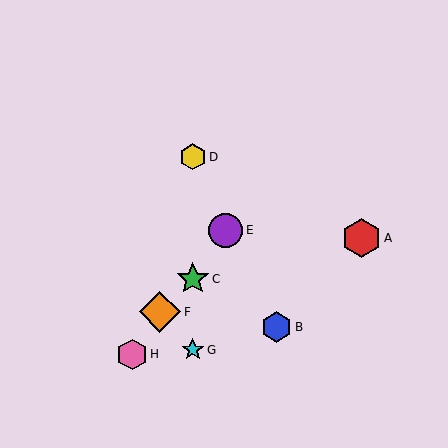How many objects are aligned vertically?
3 objects (C, D, G) are aligned vertically.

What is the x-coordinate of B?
Object B is at x≈276.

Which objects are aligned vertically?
Objects C, D, G are aligned vertically.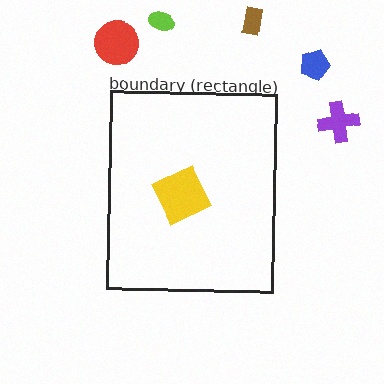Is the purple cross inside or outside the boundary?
Outside.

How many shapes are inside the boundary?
1 inside, 5 outside.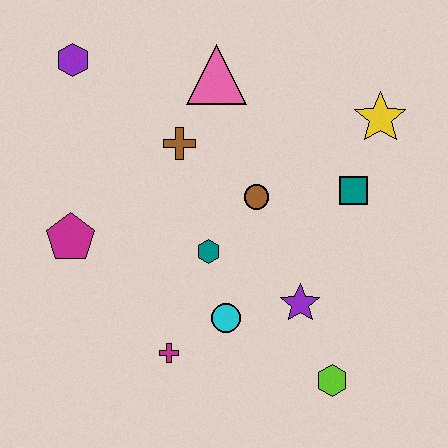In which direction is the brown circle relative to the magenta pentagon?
The brown circle is to the right of the magenta pentagon.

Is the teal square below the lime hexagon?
No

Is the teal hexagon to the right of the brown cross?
Yes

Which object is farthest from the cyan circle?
The purple hexagon is farthest from the cyan circle.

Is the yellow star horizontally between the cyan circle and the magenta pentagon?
No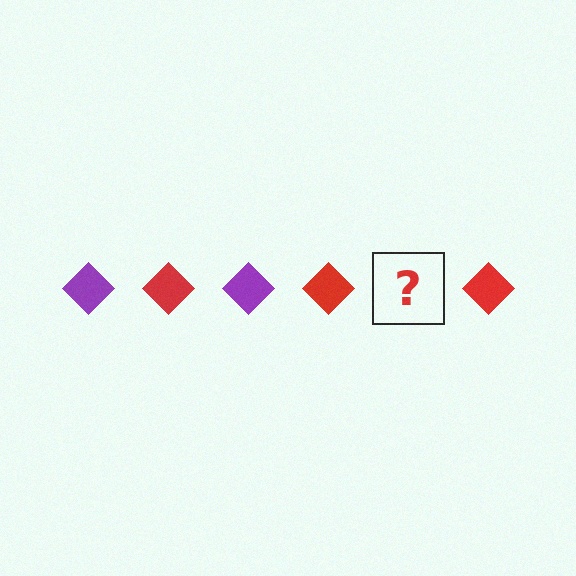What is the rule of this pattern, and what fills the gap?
The rule is that the pattern cycles through purple, red diamonds. The gap should be filled with a purple diamond.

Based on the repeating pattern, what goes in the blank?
The blank should be a purple diamond.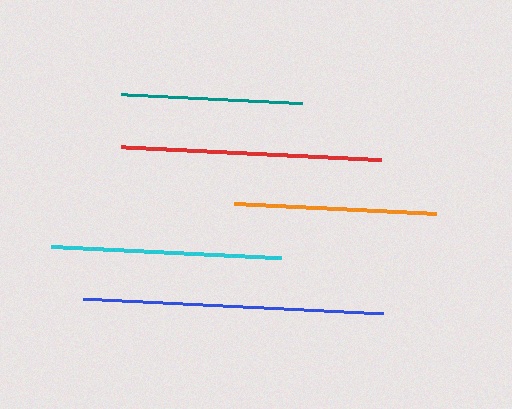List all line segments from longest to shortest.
From longest to shortest: blue, red, cyan, orange, teal.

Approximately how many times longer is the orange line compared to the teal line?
The orange line is approximately 1.1 times the length of the teal line.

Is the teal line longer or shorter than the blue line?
The blue line is longer than the teal line.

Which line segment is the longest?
The blue line is the longest at approximately 301 pixels.